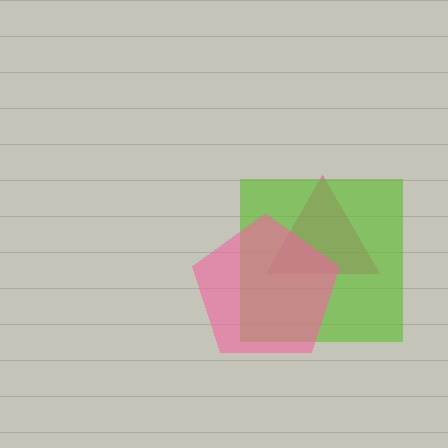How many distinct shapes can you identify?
There are 3 distinct shapes: a magenta triangle, a lime square, a pink pentagon.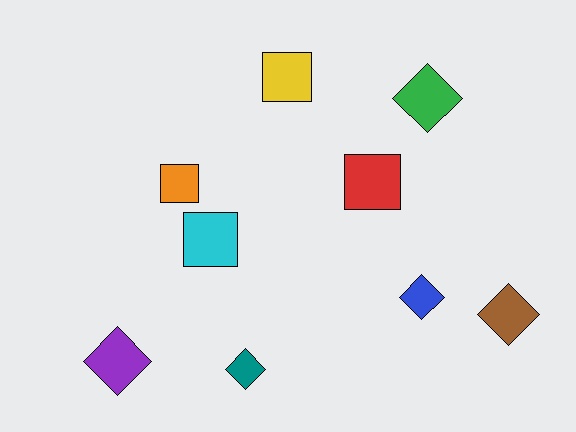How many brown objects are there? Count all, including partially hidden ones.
There is 1 brown object.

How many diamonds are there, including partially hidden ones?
There are 5 diamonds.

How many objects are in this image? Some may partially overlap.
There are 9 objects.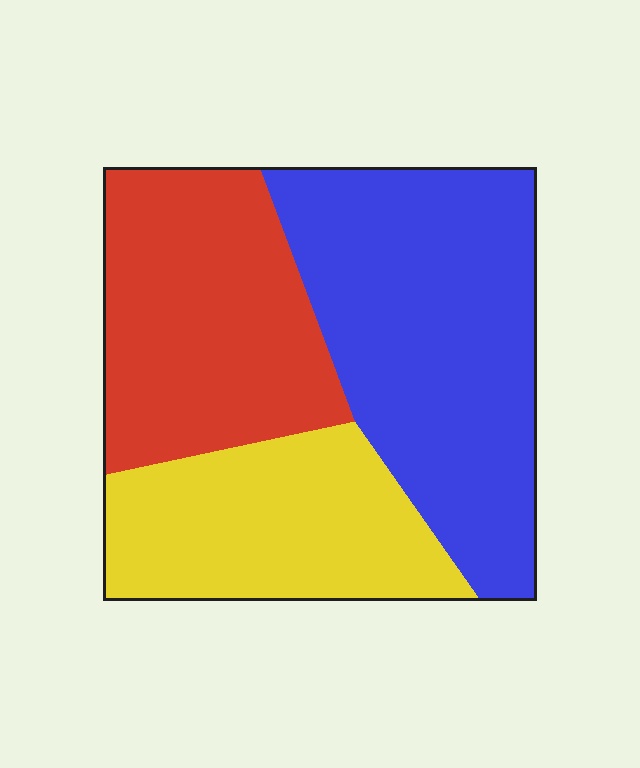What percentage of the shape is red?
Red takes up about one third (1/3) of the shape.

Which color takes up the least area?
Yellow, at roughly 25%.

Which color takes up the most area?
Blue, at roughly 40%.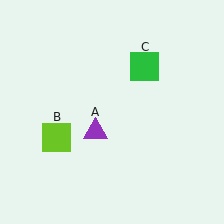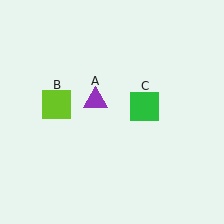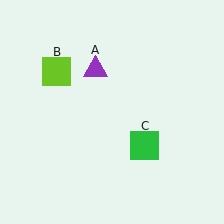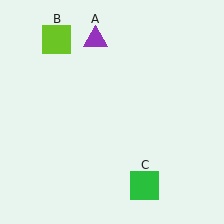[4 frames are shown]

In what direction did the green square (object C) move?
The green square (object C) moved down.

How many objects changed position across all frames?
3 objects changed position: purple triangle (object A), lime square (object B), green square (object C).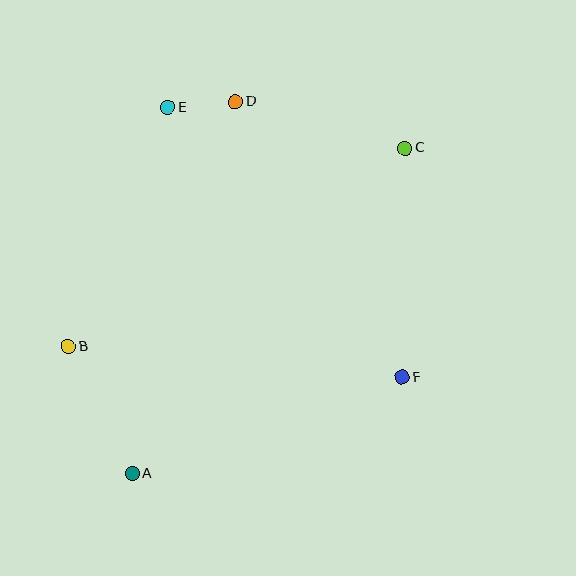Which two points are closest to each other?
Points D and E are closest to each other.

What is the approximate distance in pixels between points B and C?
The distance between B and C is approximately 391 pixels.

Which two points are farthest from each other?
Points A and C are farthest from each other.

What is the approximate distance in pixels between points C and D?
The distance between C and D is approximately 176 pixels.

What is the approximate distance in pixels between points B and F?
The distance between B and F is approximately 336 pixels.